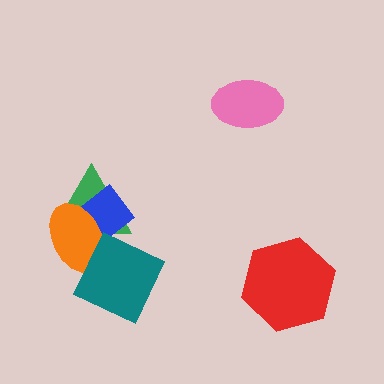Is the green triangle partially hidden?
Yes, it is partially covered by another shape.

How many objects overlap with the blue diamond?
3 objects overlap with the blue diamond.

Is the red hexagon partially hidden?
No, no other shape covers it.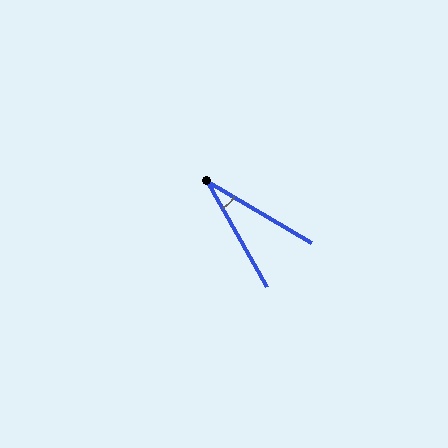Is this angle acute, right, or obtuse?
It is acute.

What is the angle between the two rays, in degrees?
Approximately 30 degrees.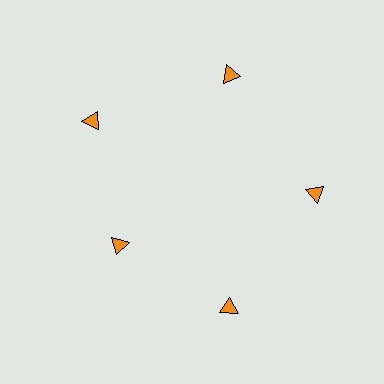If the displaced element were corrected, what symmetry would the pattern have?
It would have 5-fold rotational symmetry — the pattern would map onto itself every 72 degrees.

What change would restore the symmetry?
The symmetry would be restored by moving it outward, back onto the ring so that all 5 triangles sit at equal angles and equal distance from the center.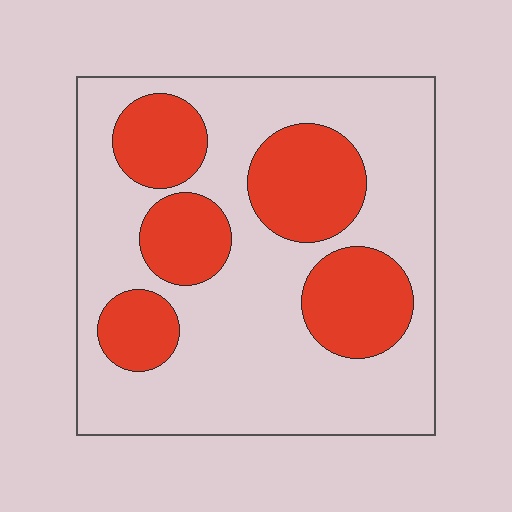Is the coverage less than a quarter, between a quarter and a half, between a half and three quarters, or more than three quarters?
Between a quarter and a half.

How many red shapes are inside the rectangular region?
5.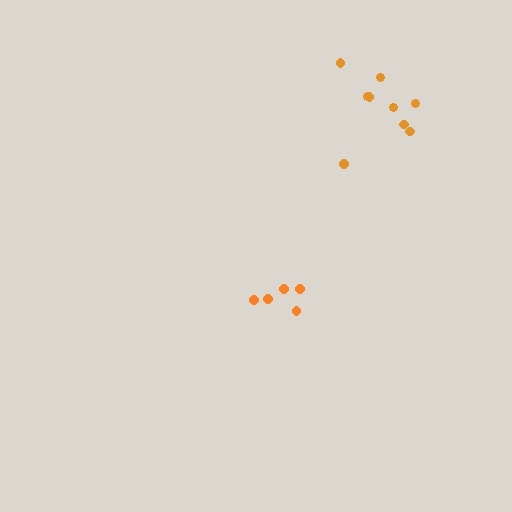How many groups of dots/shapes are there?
There are 2 groups.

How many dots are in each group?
Group 1: 9 dots, Group 2: 5 dots (14 total).